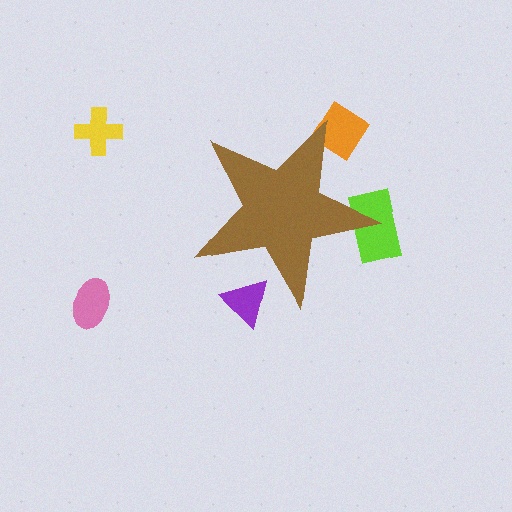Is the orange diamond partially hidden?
Yes, the orange diamond is partially hidden behind the brown star.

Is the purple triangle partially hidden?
Yes, the purple triangle is partially hidden behind the brown star.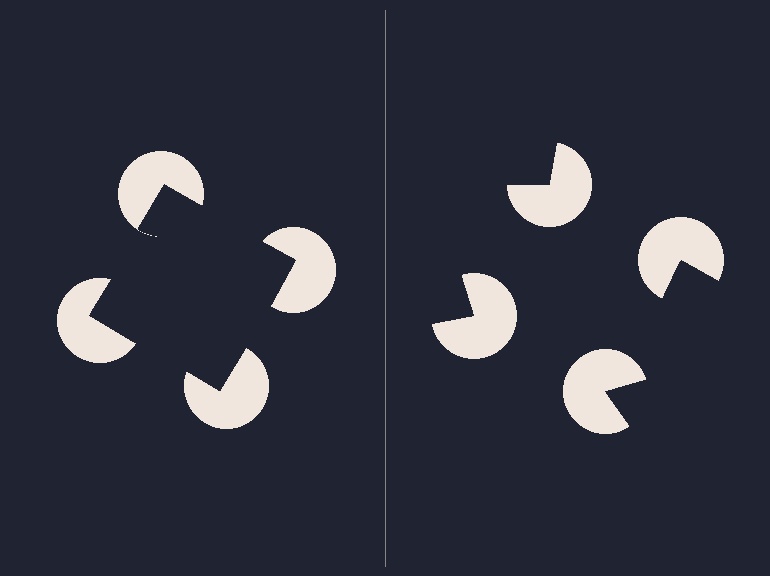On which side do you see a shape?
An illusory square appears on the left side. On the right side the wedge cuts are rotated, so no coherent shape forms.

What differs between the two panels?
The pac-man discs are positioned identically on both sides; only the wedge orientations differ. On the left they align to a square; on the right they are misaligned.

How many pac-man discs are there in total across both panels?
8 — 4 on each side.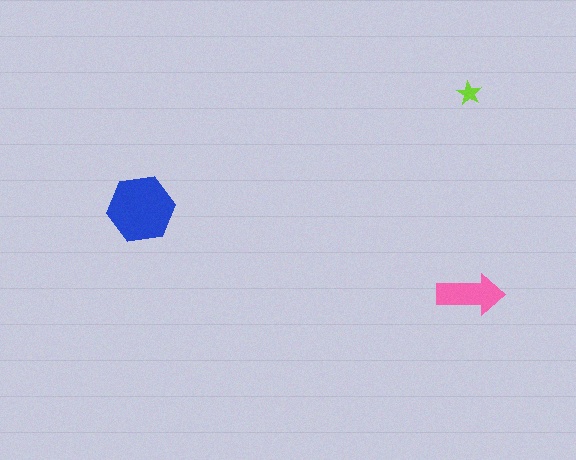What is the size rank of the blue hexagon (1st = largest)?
1st.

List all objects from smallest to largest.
The lime star, the pink arrow, the blue hexagon.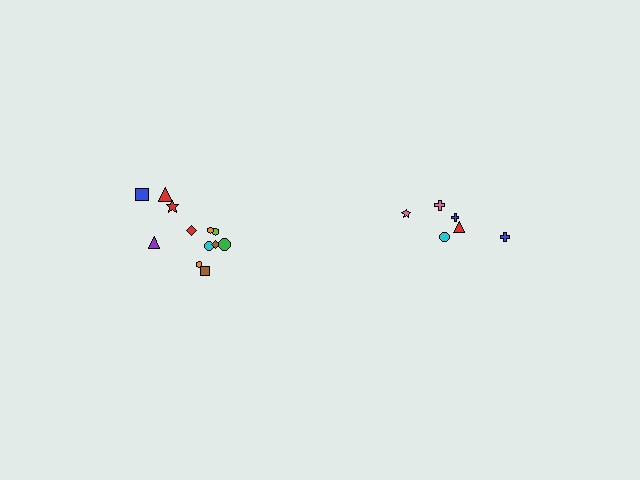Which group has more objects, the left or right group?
The left group.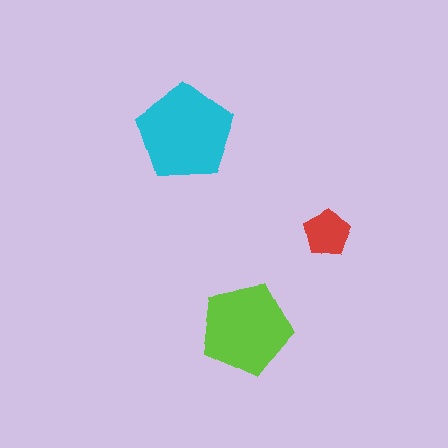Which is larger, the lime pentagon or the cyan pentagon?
The cyan one.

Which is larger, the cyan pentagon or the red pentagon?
The cyan one.